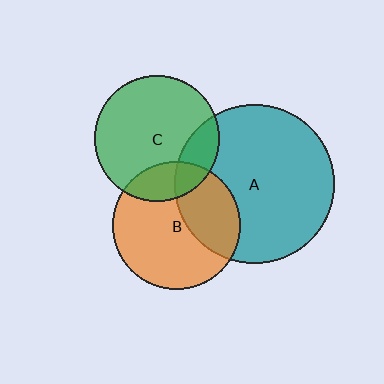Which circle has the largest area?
Circle A (teal).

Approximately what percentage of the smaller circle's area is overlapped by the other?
Approximately 20%.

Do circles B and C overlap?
Yes.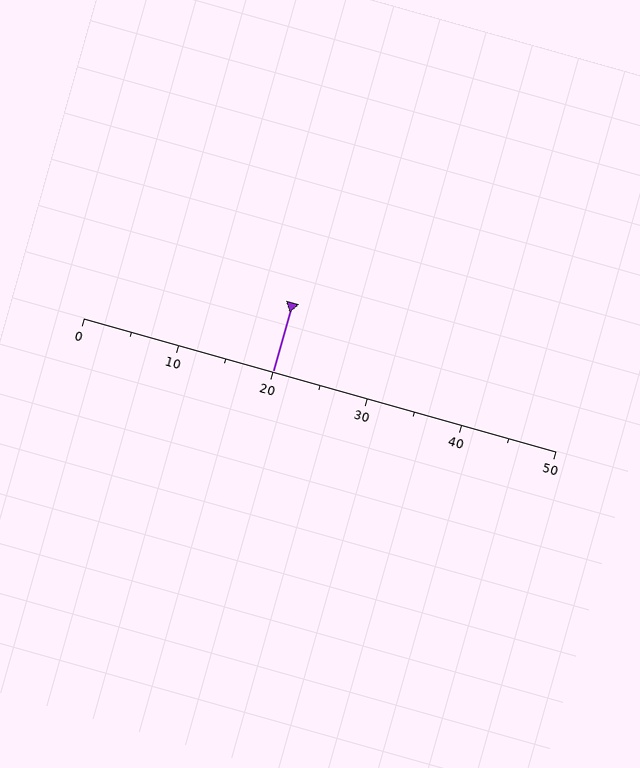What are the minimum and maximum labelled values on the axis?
The axis runs from 0 to 50.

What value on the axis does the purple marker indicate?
The marker indicates approximately 20.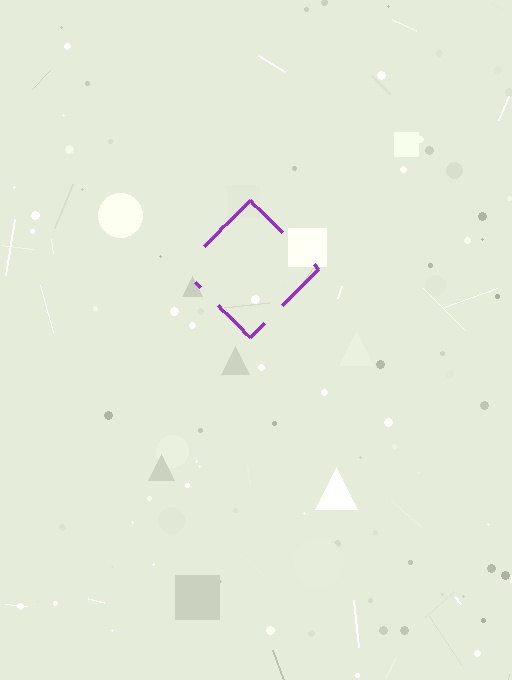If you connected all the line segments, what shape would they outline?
They would outline a diamond.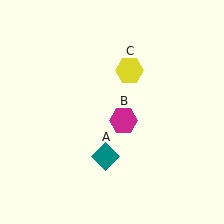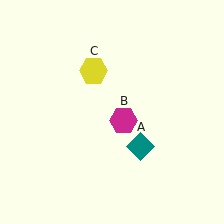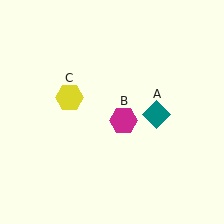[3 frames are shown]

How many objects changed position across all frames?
2 objects changed position: teal diamond (object A), yellow hexagon (object C).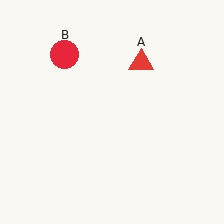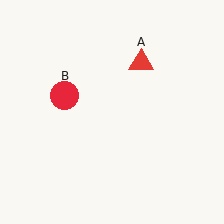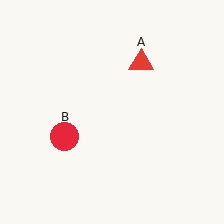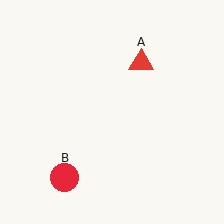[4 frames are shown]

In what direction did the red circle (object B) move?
The red circle (object B) moved down.